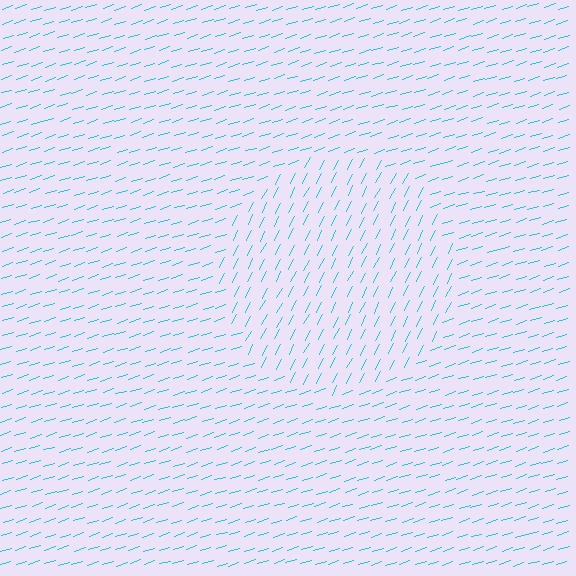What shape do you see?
I see a circle.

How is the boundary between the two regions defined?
The boundary is defined purely by a change in line orientation (approximately 45 degrees difference). All lines are the same color and thickness.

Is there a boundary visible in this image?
Yes, there is a texture boundary formed by a change in line orientation.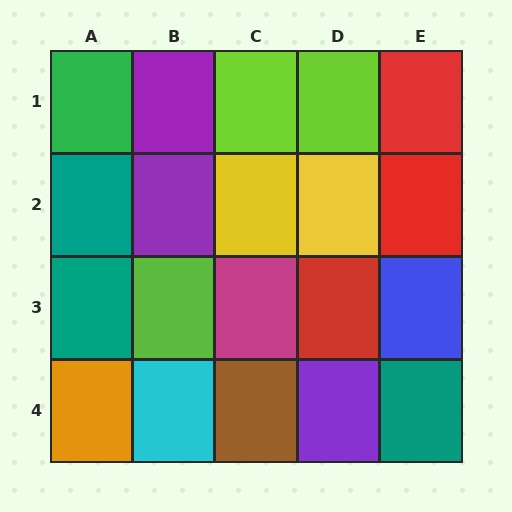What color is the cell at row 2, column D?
Yellow.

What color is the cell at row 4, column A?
Orange.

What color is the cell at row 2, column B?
Purple.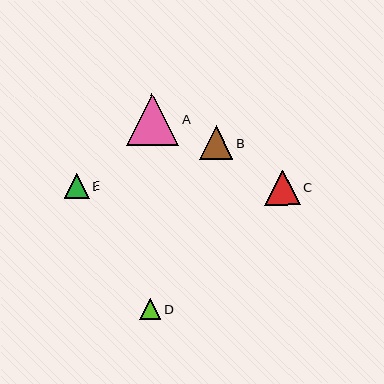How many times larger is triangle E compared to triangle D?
Triangle E is approximately 1.2 times the size of triangle D.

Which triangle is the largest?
Triangle A is the largest with a size of approximately 52 pixels.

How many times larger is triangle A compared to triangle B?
Triangle A is approximately 1.6 times the size of triangle B.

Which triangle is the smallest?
Triangle D is the smallest with a size of approximately 21 pixels.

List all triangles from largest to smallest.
From largest to smallest: A, C, B, E, D.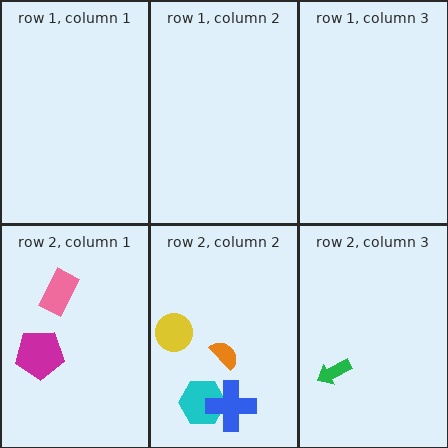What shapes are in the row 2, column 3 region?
The green arrow.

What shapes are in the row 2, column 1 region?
The pink rectangle, the magenta pentagon.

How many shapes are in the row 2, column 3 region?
1.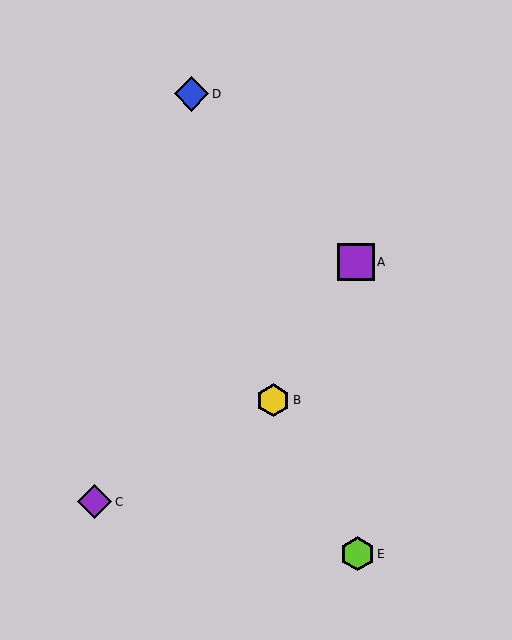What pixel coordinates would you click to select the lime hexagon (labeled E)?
Click at (357, 554) to select the lime hexagon E.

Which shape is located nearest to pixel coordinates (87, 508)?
The purple diamond (labeled C) at (95, 502) is nearest to that location.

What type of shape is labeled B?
Shape B is a yellow hexagon.